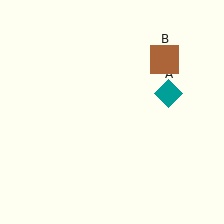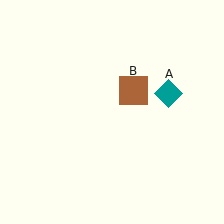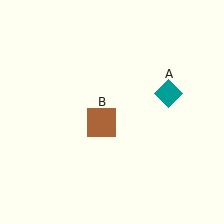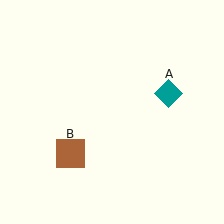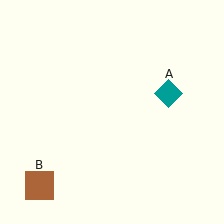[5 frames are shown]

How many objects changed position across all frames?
1 object changed position: brown square (object B).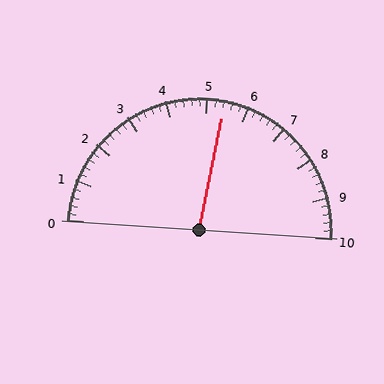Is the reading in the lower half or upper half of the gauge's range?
The reading is in the upper half of the range (0 to 10).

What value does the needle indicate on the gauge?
The needle indicates approximately 5.4.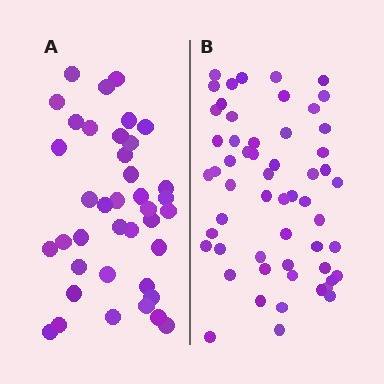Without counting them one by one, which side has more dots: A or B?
Region B (the right region) has more dots.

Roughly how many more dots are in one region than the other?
Region B has approximately 15 more dots than region A.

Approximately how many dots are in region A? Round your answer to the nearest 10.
About 40 dots. (The exact count is 39, which rounds to 40.)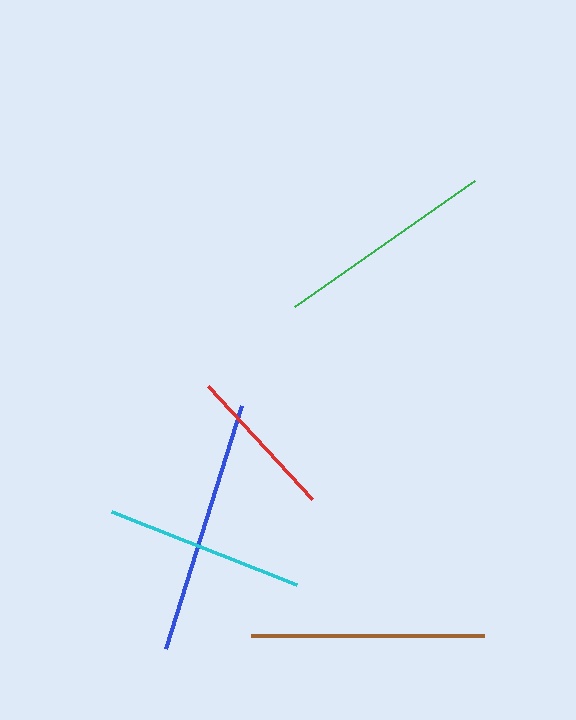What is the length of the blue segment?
The blue segment is approximately 255 pixels long.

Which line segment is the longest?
The blue line is the longest at approximately 255 pixels.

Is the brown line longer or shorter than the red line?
The brown line is longer than the red line.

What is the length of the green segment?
The green segment is approximately 220 pixels long.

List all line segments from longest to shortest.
From longest to shortest: blue, brown, green, cyan, red.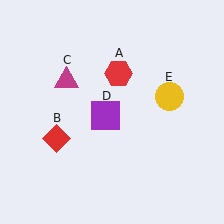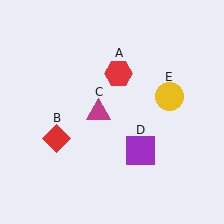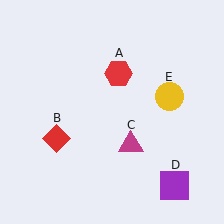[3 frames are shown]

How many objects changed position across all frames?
2 objects changed position: magenta triangle (object C), purple square (object D).